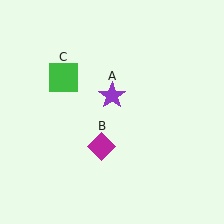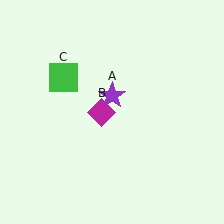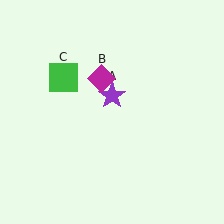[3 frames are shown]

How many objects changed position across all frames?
1 object changed position: magenta diamond (object B).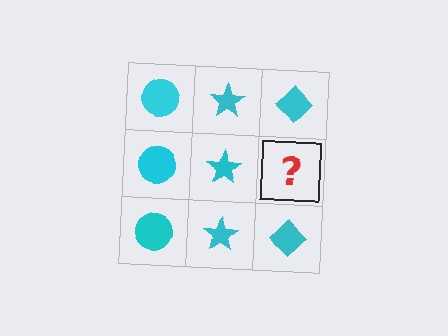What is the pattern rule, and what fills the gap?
The rule is that each column has a consistent shape. The gap should be filled with a cyan diamond.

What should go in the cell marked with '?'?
The missing cell should contain a cyan diamond.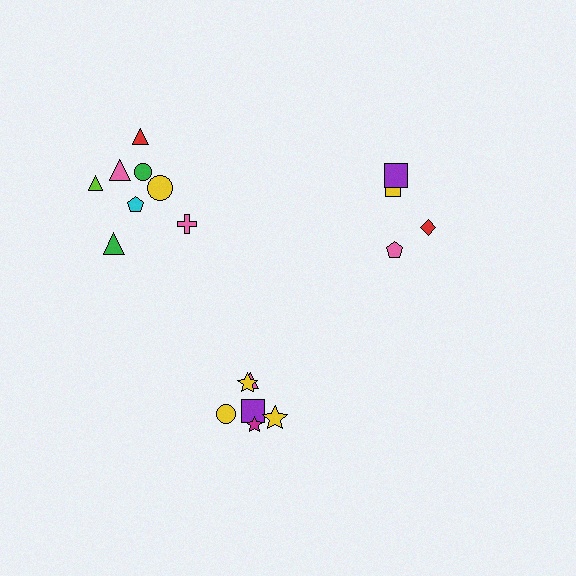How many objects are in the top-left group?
There are 8 objects.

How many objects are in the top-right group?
There are 4 objects.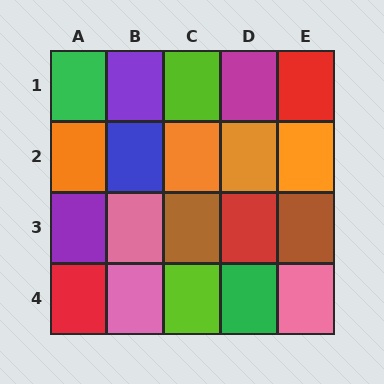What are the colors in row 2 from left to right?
Orange, blue, orange, orange, orange.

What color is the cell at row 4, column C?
Lime.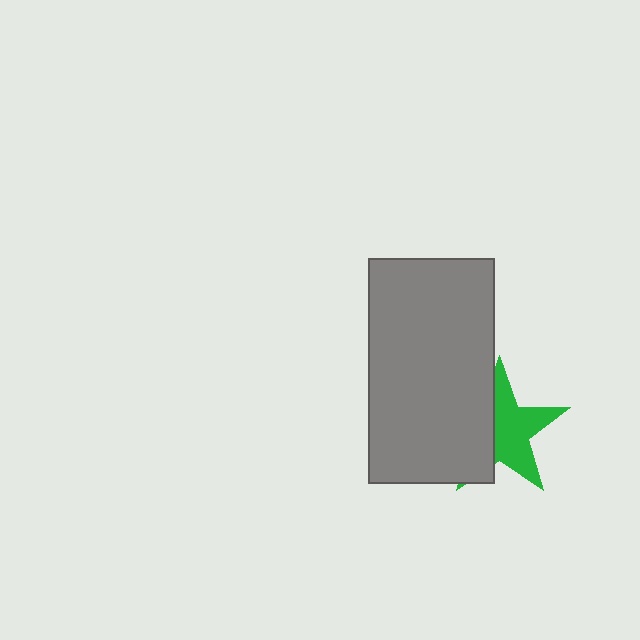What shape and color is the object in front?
The object in front is a gray rectangle.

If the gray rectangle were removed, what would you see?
You would see the complete green star.